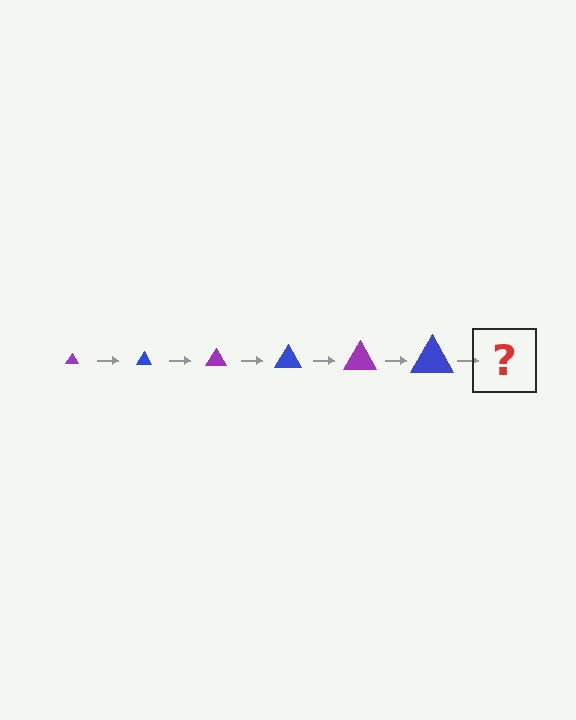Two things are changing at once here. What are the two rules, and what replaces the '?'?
The two rules are that the triangle grows larger each step and the color cycles through purple and blue. The '?' should be a purple triangle, larger than the previous one.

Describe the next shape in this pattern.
It should be a purple triangle, larger than the previous one.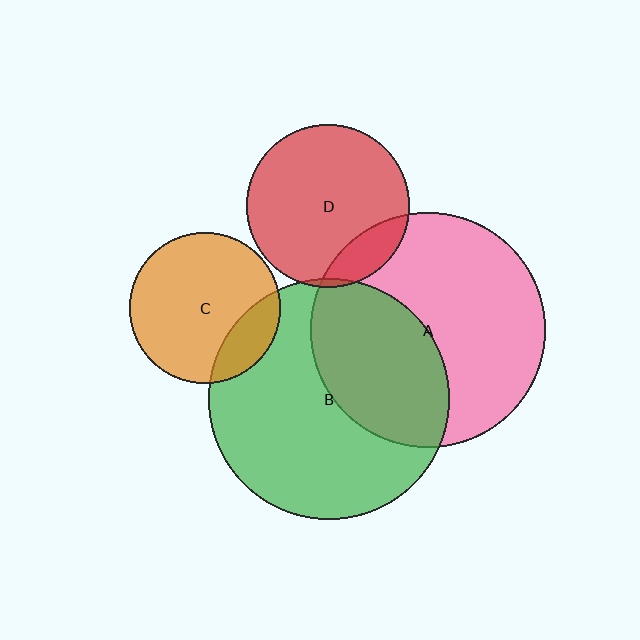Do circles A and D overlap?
Yes.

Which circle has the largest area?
Circle B (green).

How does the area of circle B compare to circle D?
Approximately 2.2 times.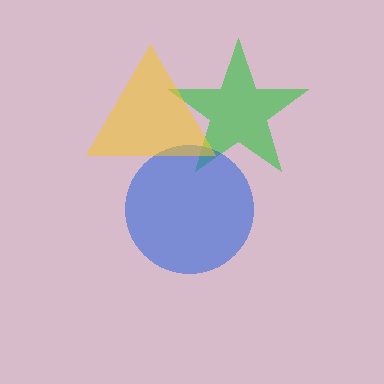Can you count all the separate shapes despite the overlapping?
Yes, there are 3 separate shapes.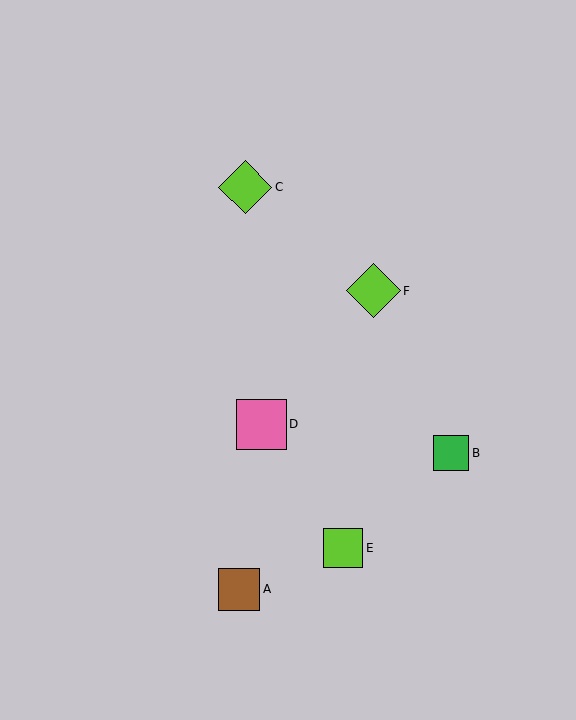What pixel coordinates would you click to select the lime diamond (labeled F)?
Click at (373, 291) to select the lime diamond F.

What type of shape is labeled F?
Shape F is a lime diamond.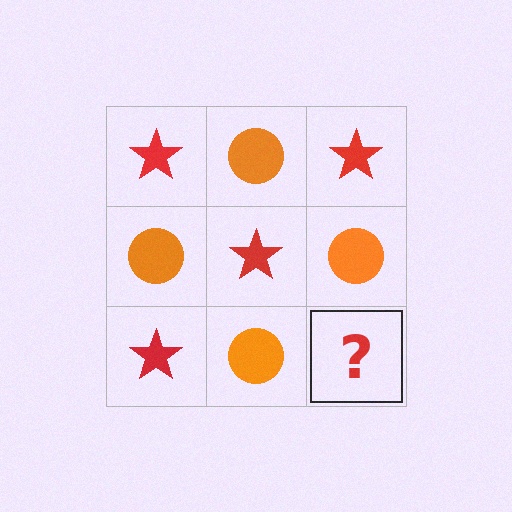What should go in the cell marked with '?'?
The missing cell should contain a red star.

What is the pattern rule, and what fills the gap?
The rule is that it alternates red star and orange circle in a checkerboard pattern. The gap should be filled with a red star.